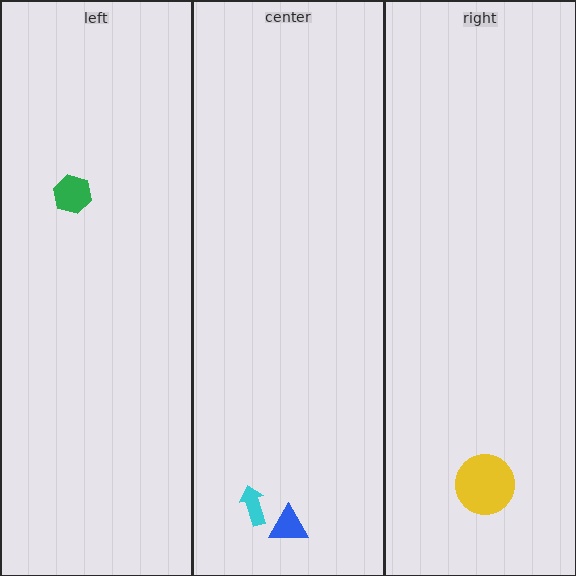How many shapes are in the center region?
2.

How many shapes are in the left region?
1.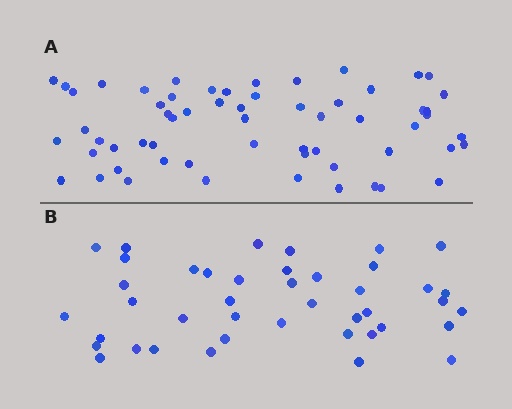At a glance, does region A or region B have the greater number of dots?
Region A (the top region) has more dots.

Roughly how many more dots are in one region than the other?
Region A has approximately 20 more dots than region B.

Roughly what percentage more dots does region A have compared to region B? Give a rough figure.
About 45% more.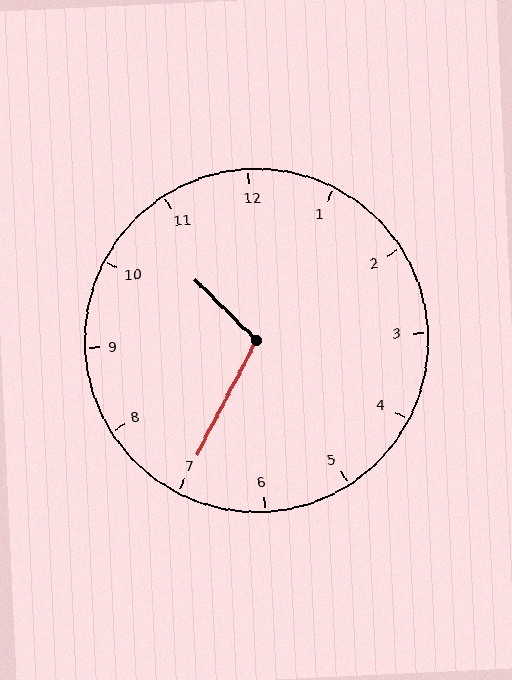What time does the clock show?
10:35.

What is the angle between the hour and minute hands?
Approximately 108 degrees.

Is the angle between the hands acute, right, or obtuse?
It is obtuse.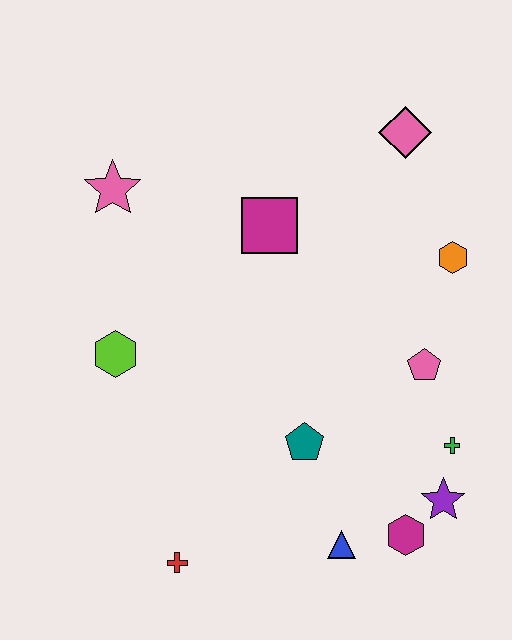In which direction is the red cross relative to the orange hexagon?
The red cross is below the orange hexagon.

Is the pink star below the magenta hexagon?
No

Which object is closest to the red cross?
The blue triangle is closest to the red cross.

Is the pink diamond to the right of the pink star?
Yes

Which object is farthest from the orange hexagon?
The red cross is farthest from the orange hexagon.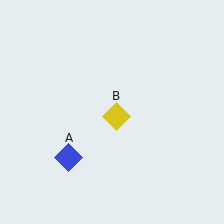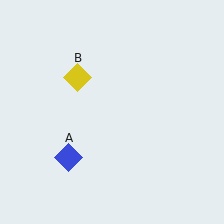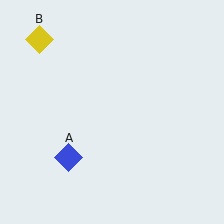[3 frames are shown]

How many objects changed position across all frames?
1 object changed position: yellow diamond (object B).